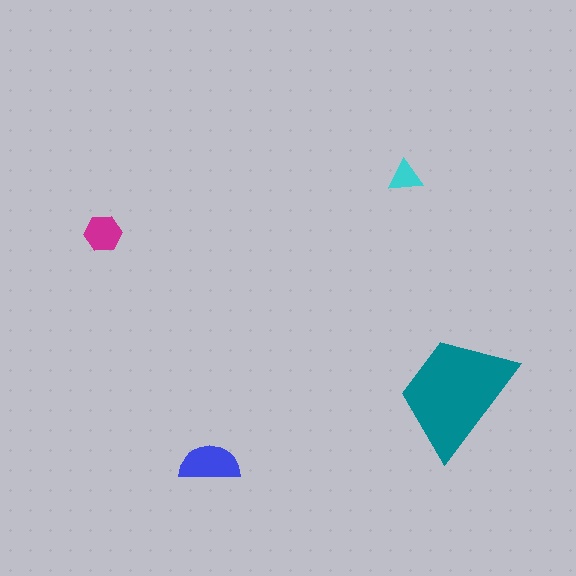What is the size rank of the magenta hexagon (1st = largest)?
3rd.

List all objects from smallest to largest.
The cyan triangle, the magenta hexagon, the blue semicircle, the teal trapezoid.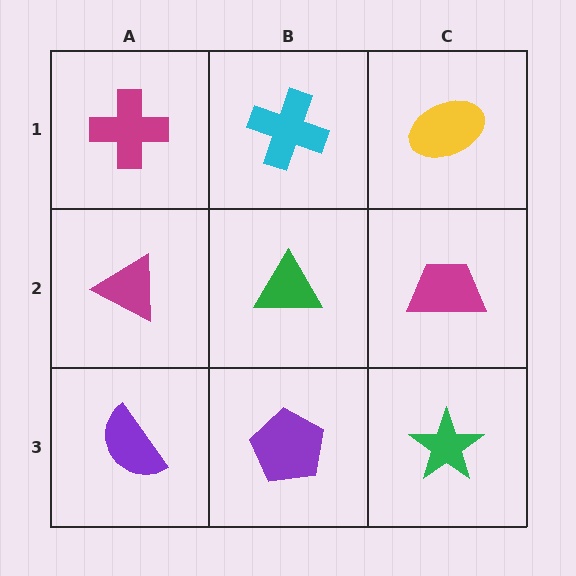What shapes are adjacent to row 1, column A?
A magenta triangle (row 2, column A), a cyan cross (row 1, column B).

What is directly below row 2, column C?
A green star.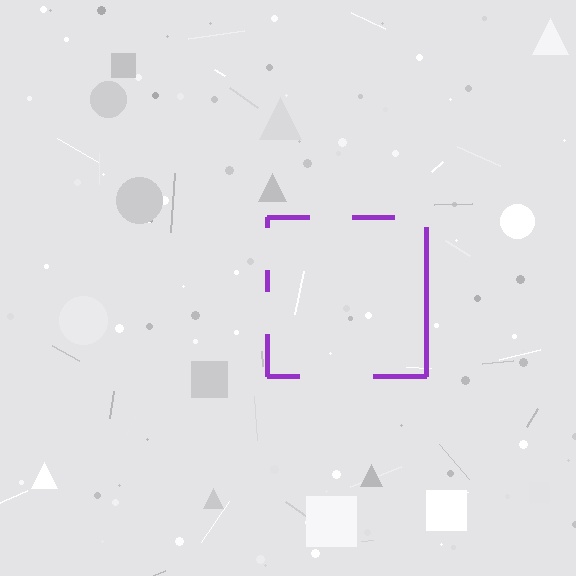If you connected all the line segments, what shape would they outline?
They would outline a square.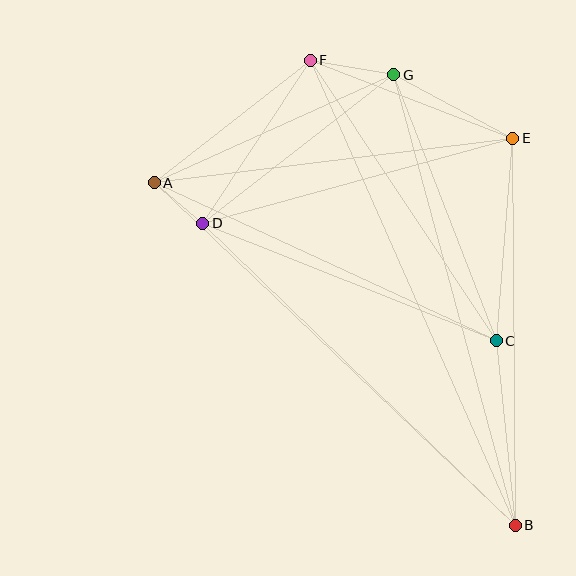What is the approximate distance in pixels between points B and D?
The distance between B and D is approximately 435 pixels.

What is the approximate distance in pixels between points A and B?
The distance between A and B is approximately 498 pixels.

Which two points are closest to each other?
Points A and D are closest to each other.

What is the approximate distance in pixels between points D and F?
The distance between D and F is approximately 196 pixels.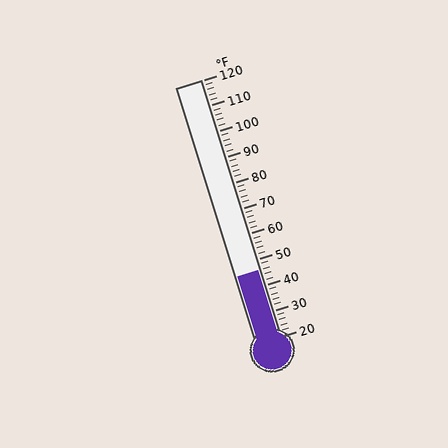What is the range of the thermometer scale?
The thermometer scale ranges from 20°F to 120°F.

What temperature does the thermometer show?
The thermometer shows approximately 46°F.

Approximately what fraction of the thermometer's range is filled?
The thermometer is filled to approximately 25% of its range.